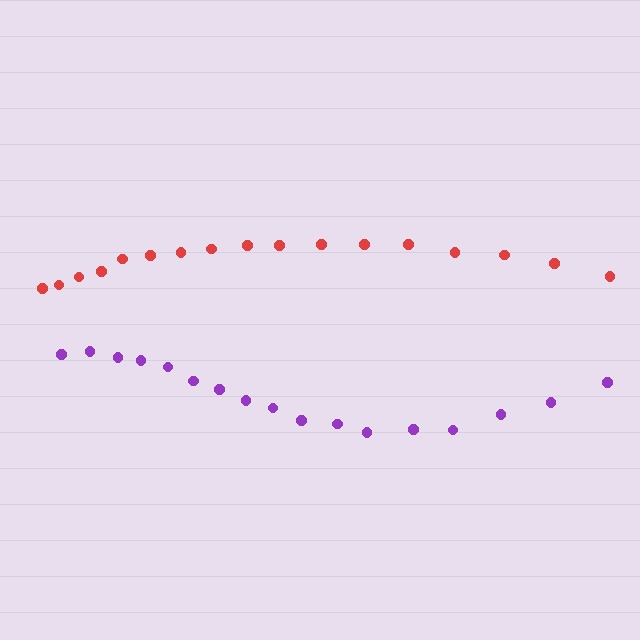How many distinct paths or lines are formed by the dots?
There are 2 distinct paths.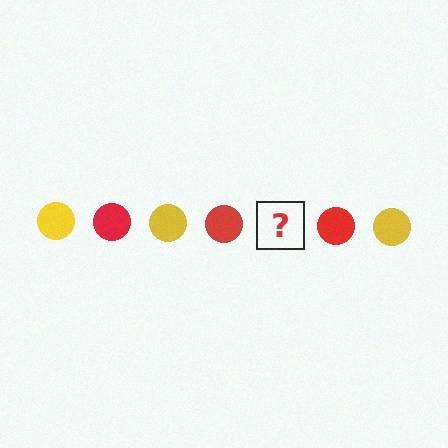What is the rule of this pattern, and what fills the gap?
The rule is that the pattern cycles through yellow, red circles. The gap should be filled with a yellow circle.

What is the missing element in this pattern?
The missing element is a yellow circle.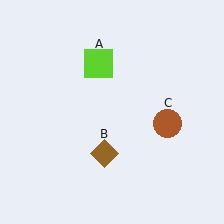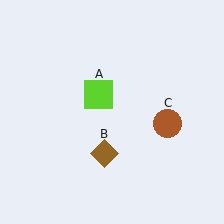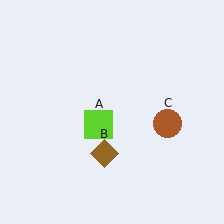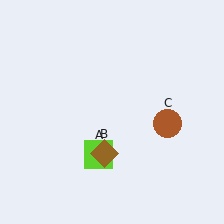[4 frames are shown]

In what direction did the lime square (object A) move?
The lime square (object A) moved down.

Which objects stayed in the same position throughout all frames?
Brown diamond (object B) and brown circle (object C) remained stationary.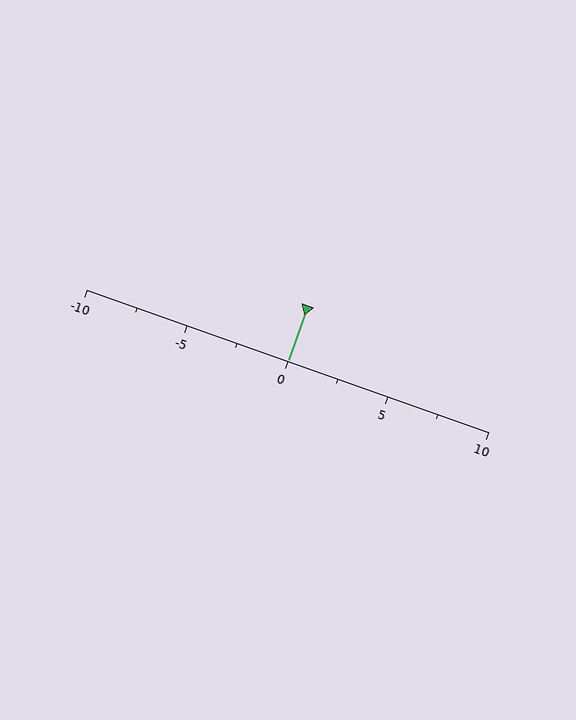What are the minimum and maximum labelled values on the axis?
The axis runs from -10 to 10.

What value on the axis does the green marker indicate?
The marker indicates approximately 0.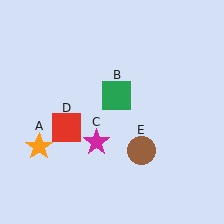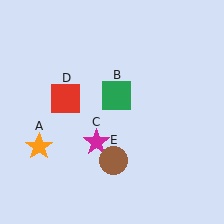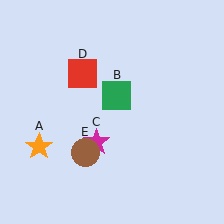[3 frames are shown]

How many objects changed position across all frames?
2 objects changed position: red square (object D), brown circle (object E).